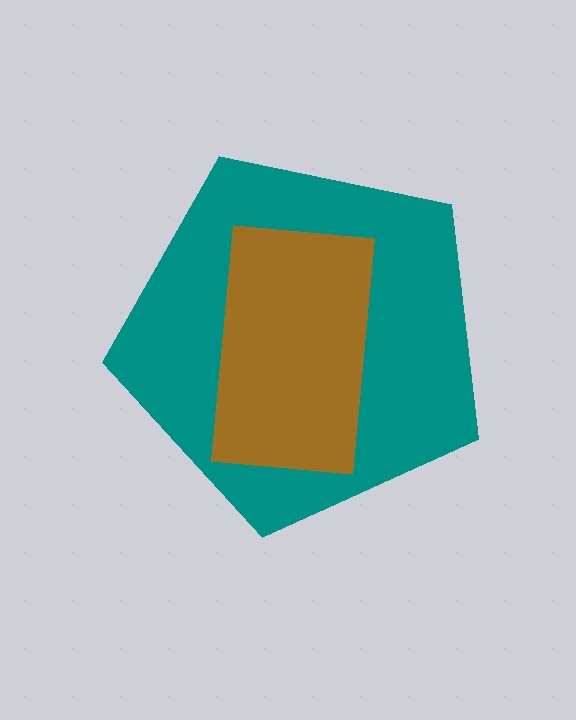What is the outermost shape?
The teal pentagon.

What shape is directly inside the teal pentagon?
The brown rectangle.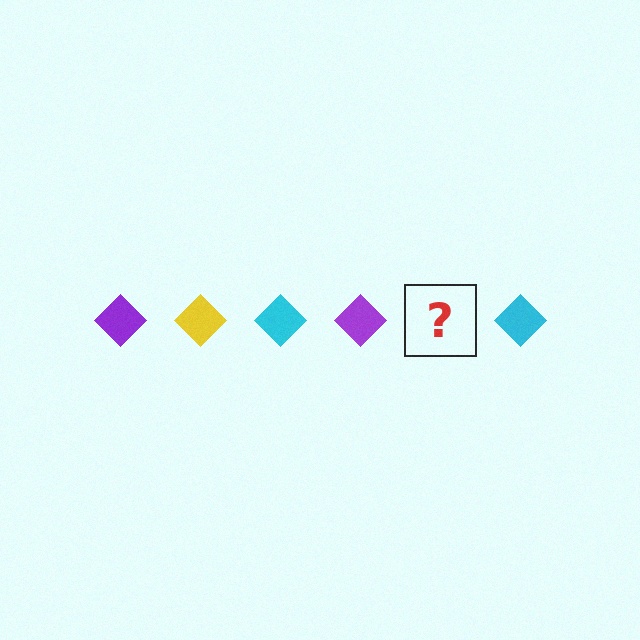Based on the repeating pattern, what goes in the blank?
The blank should be a yellow diamond.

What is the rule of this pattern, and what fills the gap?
The rule is that the pattern cycles through purple, yellow, cyan diamonds. The gap should be filled with a yellow diamond.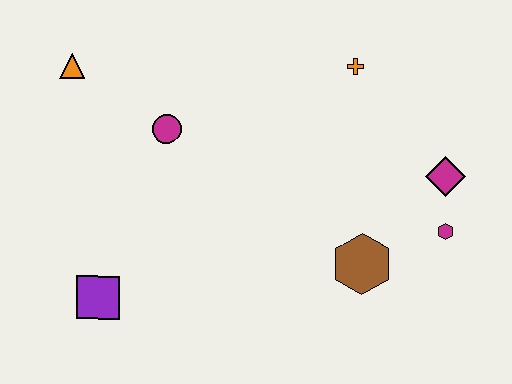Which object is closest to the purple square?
The magenta circle is closest to the purple square.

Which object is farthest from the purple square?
The magenta diamond is farthest from the purple square.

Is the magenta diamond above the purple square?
Yes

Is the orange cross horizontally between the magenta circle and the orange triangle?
No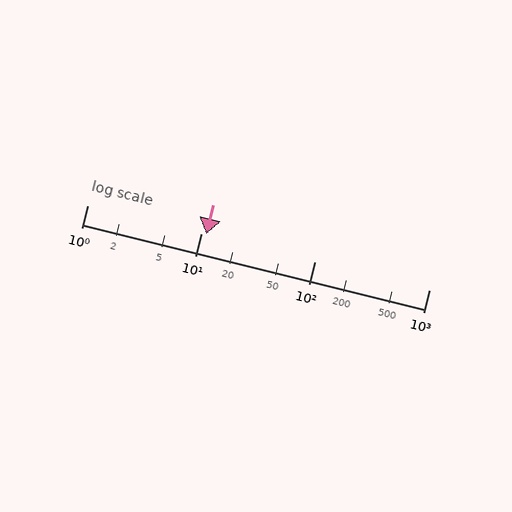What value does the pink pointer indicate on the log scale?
The pointer indicates approximately 11.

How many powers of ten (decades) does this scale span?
The scale spans 3 decades, from 1 to 1000.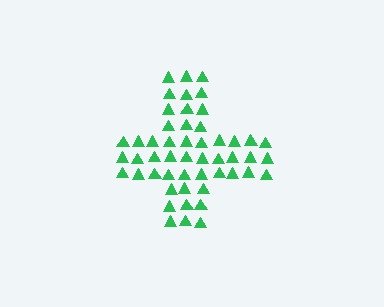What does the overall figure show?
The overall figure shows a cross.